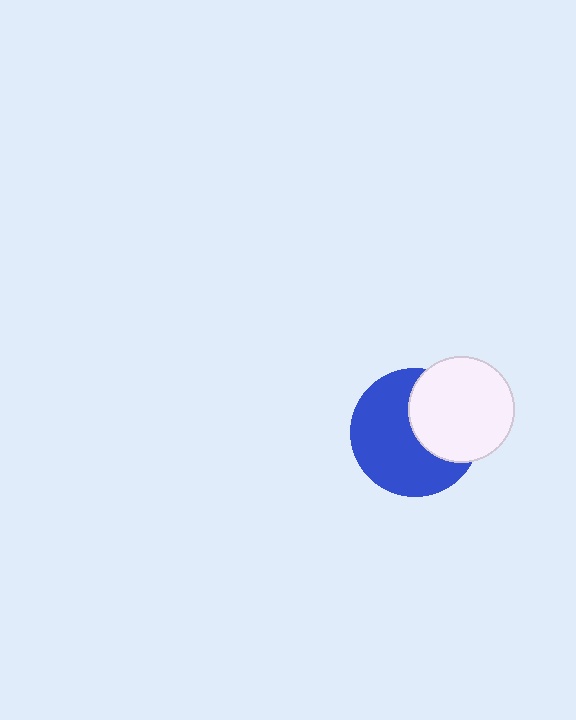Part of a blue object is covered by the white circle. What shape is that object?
It is a circle.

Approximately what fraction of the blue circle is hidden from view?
Roughly 38% of the blue circle is hidden behind the white circle.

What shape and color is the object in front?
The object in front is a white circle.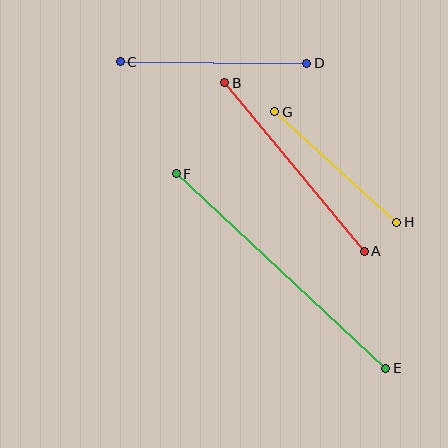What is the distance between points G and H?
The distance is approximately 165 pixels.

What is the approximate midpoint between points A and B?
The midpoint is at approximately (294, 167) pixels.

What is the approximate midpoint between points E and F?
The midpoint is at approximately (281, 271) pixels.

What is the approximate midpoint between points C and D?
The midpoint is at approximately (213, 63) pixels.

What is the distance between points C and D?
The distance is approximately 187 pixels.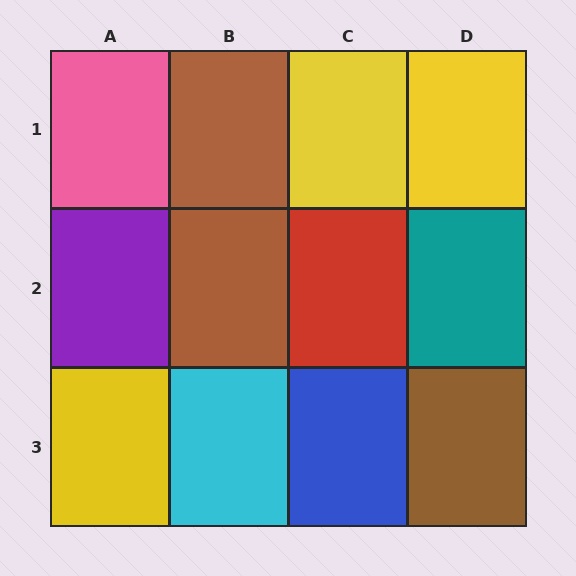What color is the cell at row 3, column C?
Blue.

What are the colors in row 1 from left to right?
Pink, brown, yellow, yellow.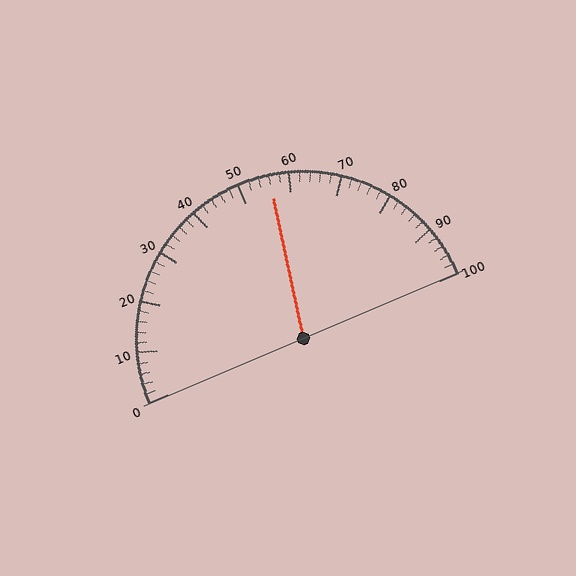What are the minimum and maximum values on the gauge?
The gauge ranges from 0 to 100.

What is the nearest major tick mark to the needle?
The nearest major tick mark is 60.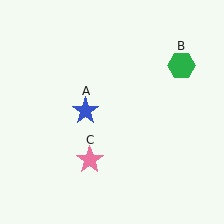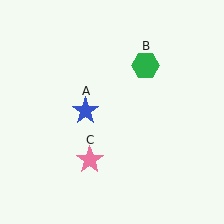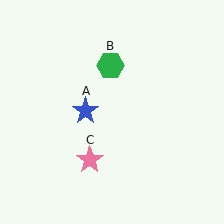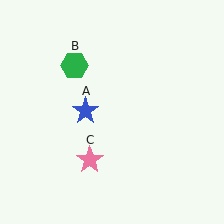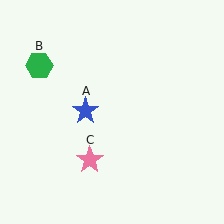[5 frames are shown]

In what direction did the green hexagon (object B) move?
The green hexagon (object B) moved left.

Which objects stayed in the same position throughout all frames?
Blue star (object A) and pink star (object C) remained stationary.